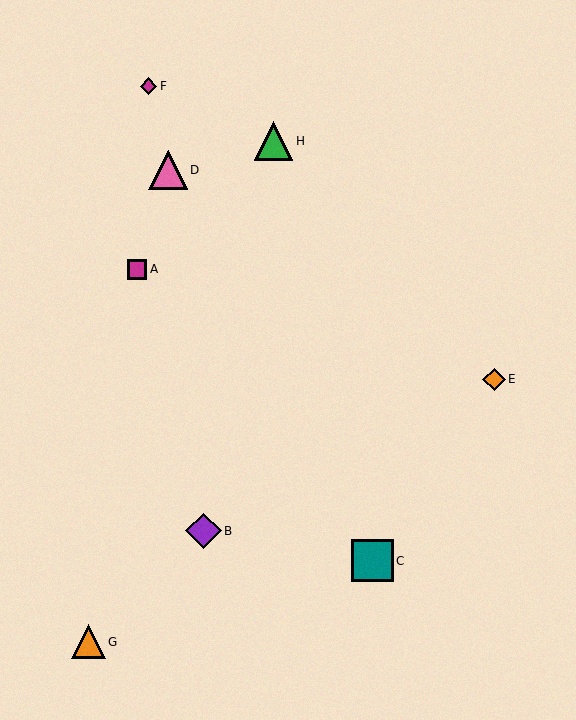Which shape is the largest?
The teal square (labeled C) is the largest.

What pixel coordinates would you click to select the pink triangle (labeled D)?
Click at (168, 170) to select the pink triangle D.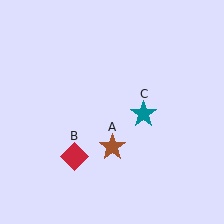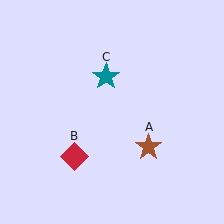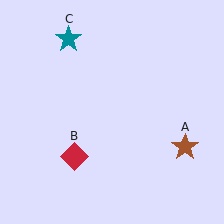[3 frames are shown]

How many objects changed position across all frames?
2 objects changed position: brown star (object A), teal star (object C).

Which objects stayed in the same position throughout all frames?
Red diamond (object B) remained stationary.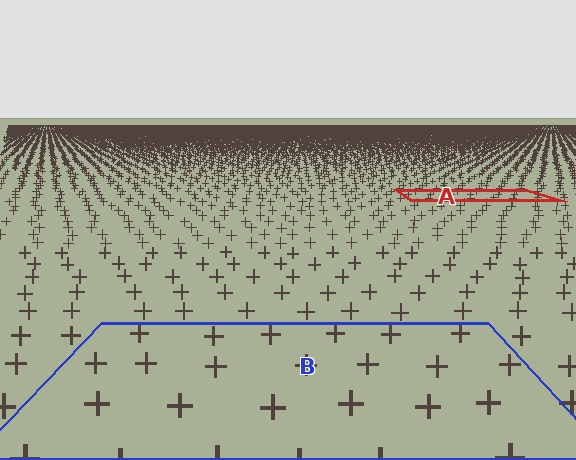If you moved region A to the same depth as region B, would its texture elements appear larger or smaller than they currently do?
They would appear larger. At a closer depth, the same texture elements are projected at a bigger on-screen size.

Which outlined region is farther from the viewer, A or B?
Region A is farther from the viewer — the texture elements inside it appear smaller and more densely packed.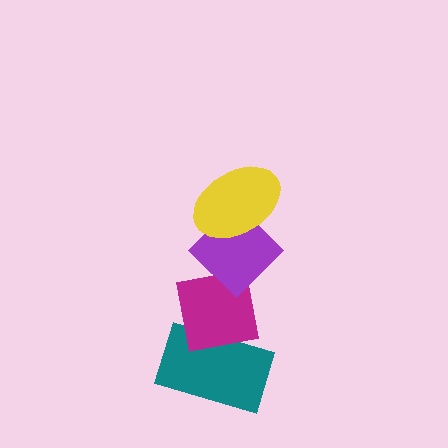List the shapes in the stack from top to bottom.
From top to bottom: the yellow ellipse, the purple diamond, the magenta square, the teal rectangle.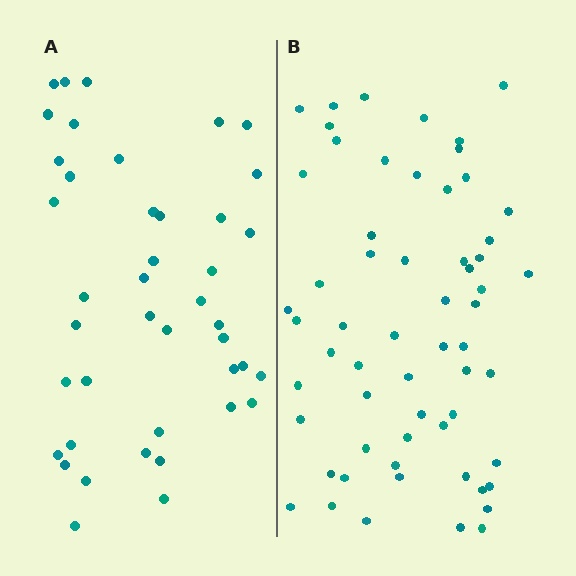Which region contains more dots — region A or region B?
Region B (the right region) has more dots.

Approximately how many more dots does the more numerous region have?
Region B has approximately 20 more dots than region A.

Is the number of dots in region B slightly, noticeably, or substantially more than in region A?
Region B has noticeably more, but not dramatically so. The ratio is roughly 1.4 to 1.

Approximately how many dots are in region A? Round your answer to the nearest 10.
About 40 dots. (The exact count is 42, which rounds to 40.)